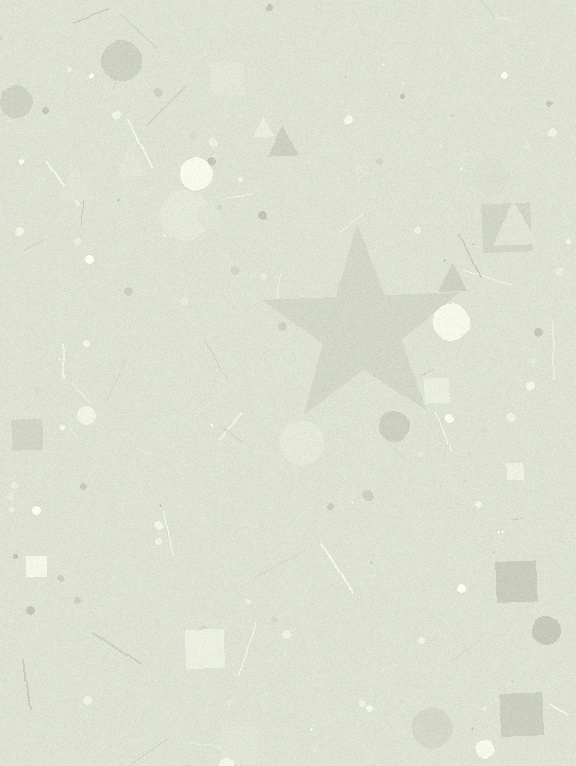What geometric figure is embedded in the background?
A star is embedded in the background.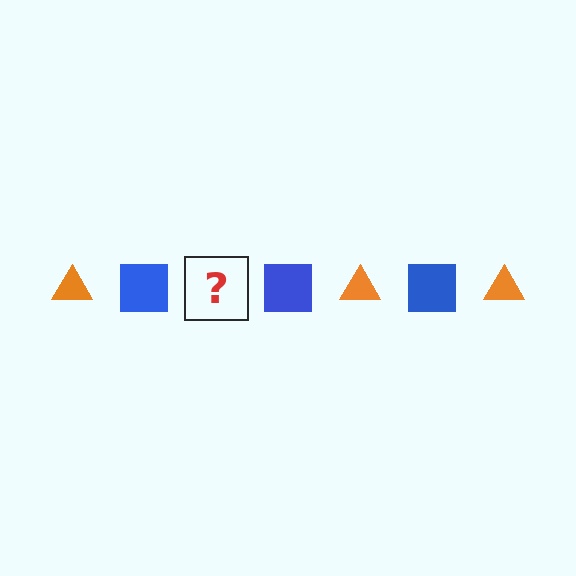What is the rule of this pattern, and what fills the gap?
The rule is that the pattern alternates between orange triangle and blue square. The gap should be filled with an orange triangle.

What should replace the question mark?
The question mark should be replaced with an orange triangle.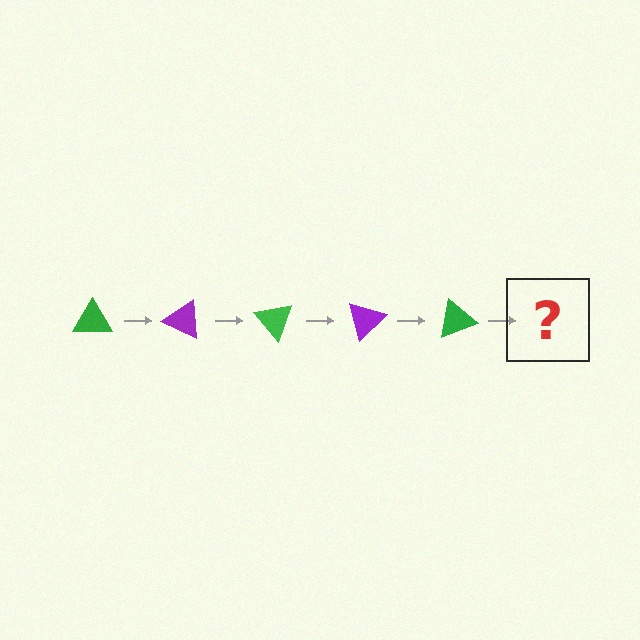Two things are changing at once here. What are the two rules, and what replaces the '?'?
The two rules are that it rotates 25 degrees each step and the color cycles through green and purple. The '?' should be a purple triangle, rotated 125 degrees from the start.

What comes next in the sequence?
The next element should be a purple triangle, rotated 125 degrees from the start.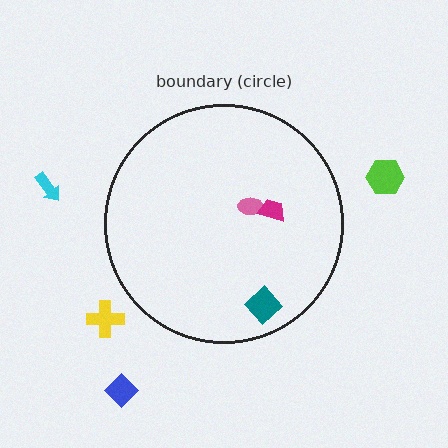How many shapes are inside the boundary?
3 inside, 4 outside.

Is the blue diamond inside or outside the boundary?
Outside.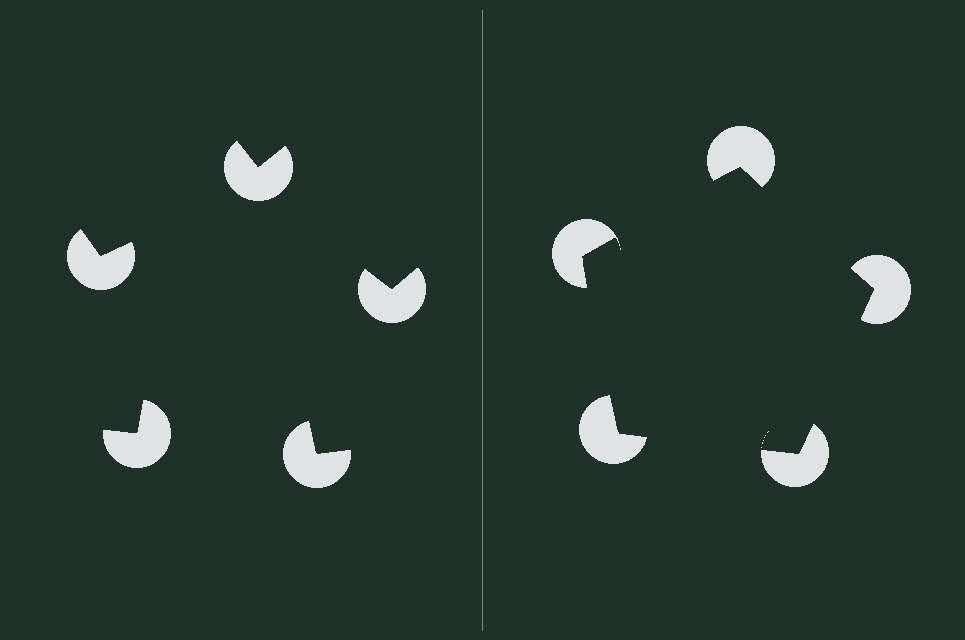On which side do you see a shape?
An illusory pentagon appears on the right side. On the left side the wedge cuts are rotated, so no coherent shape forms.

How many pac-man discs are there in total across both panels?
10 — 5 on each side.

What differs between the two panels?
The pac-man discs are positioned identically on both sides; only the wedge orientations differ. On the right they align to a pentagon; on the left they are misaligned.